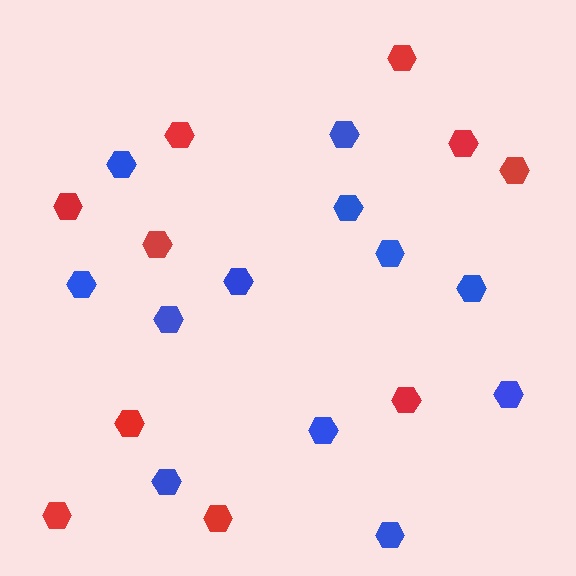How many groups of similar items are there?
There are 2 groups: one group of red hexagons (10) and one group of blue hexagons (12).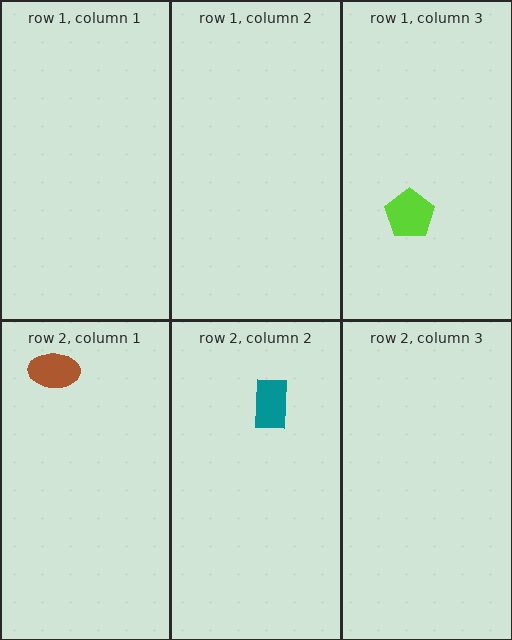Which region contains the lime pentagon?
The row 1, column 3 region.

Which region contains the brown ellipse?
The row 2, column 1 region.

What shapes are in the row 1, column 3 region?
The lime pentagon.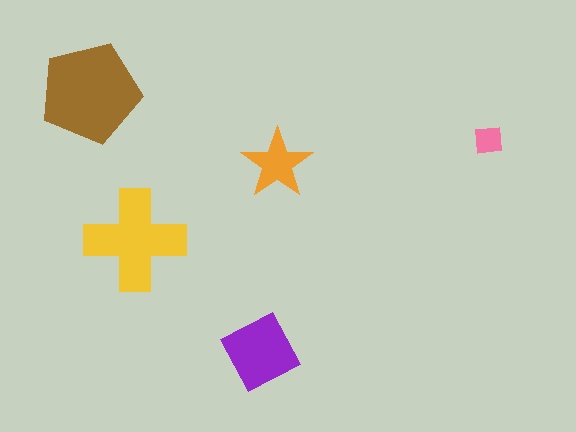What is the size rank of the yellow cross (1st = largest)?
2nd.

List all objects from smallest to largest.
The pink square, the orange star, the purple square, the yellow cross, the brown pentagon.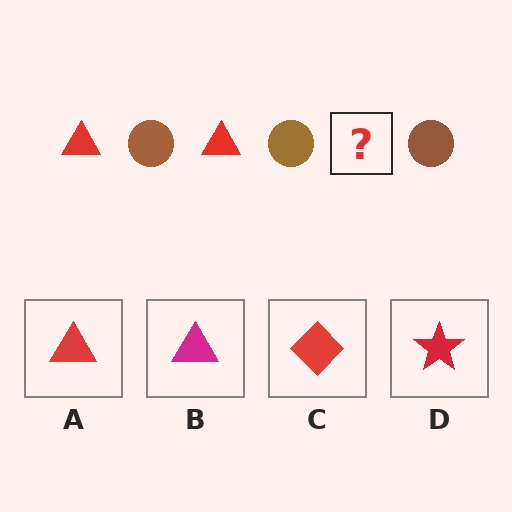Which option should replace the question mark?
Option A.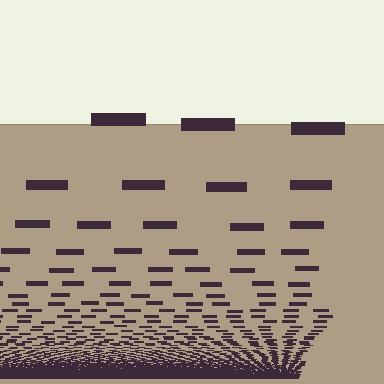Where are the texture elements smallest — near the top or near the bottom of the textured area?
Near the bottom.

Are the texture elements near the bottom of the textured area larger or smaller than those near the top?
Smaller. The gradient is inverted — elements near the bottom are smaller and denser.